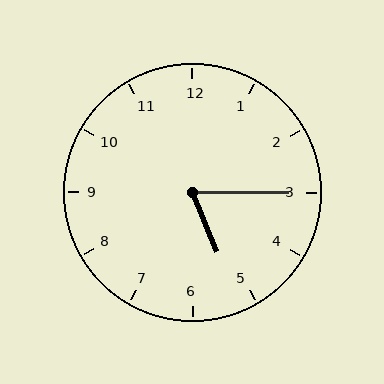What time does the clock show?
5:15.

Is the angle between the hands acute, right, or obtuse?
It is acute.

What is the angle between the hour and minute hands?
Approximately 68 degrees.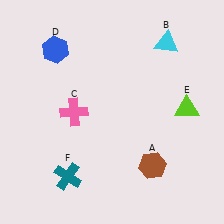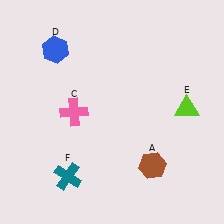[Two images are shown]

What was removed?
The cyan triangle (B) was removed in Image 2.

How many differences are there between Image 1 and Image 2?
There is 1 difference between the two images.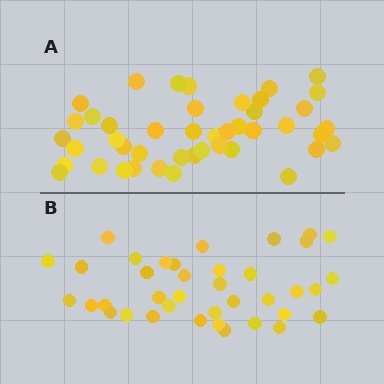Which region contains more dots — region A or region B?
Region A (the top region) has more dots.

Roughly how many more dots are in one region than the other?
Region A has about 6 more dots than region B.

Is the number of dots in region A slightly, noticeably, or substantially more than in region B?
Region A has only slightly more — the two regions are fairly close. The ratio is roughly 1.2 to 1.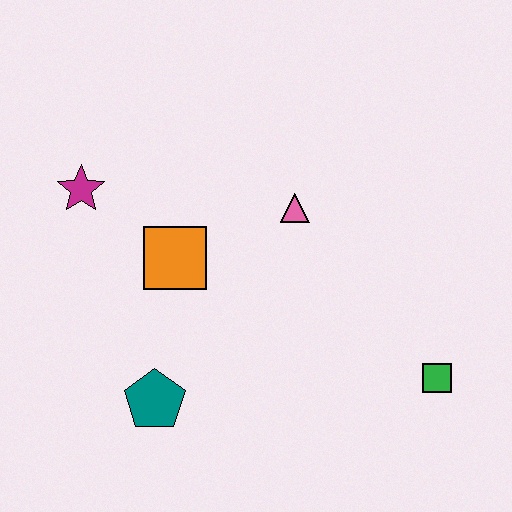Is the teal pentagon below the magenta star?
Yes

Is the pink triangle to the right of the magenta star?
Yes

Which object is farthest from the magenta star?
The green square is farthest from the magenta star.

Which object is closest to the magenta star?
The orange square is closest to the magenta star.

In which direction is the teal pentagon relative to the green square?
The teal pentagon is to the left of the green square.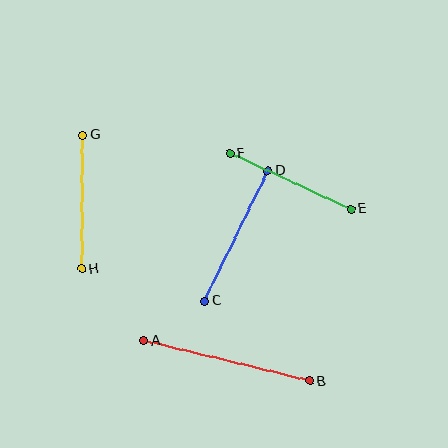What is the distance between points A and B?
The distance is approximately 171 pixels.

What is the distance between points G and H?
The distance is approximately 134 pixels.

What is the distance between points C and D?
The distance is approximately 145 pixels.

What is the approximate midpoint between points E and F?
The midpoint is at approximately (290, 181) pixels.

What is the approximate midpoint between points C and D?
The midpoint is at approximately (236, 236) pixels.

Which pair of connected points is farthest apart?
Points A and B are farthest apart.